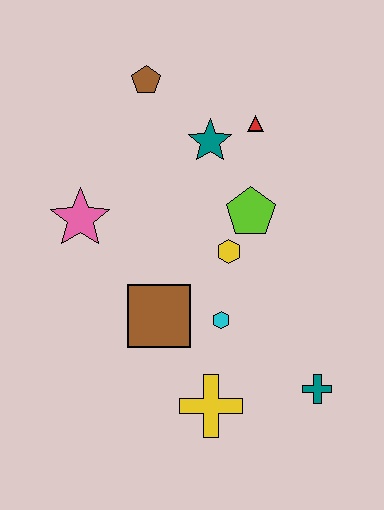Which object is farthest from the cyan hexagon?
The brown pentagon is farthest from the cyan hexagon.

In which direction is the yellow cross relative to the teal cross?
The yellow cross is to the left of the teal cross.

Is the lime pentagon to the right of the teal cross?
No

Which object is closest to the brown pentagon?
The teal star is closest to the brown pentagon.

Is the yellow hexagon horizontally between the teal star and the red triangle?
Yes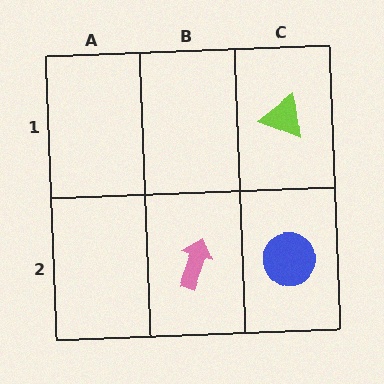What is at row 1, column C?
A lime triangle.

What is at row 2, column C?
A blue circle.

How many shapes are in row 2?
2 shapes.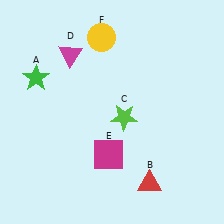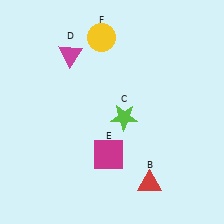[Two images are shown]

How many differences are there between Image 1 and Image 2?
There is 1 difference between the two images.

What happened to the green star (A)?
The green star (A) was removed in Image 2. It was in the top-left area of Image 1.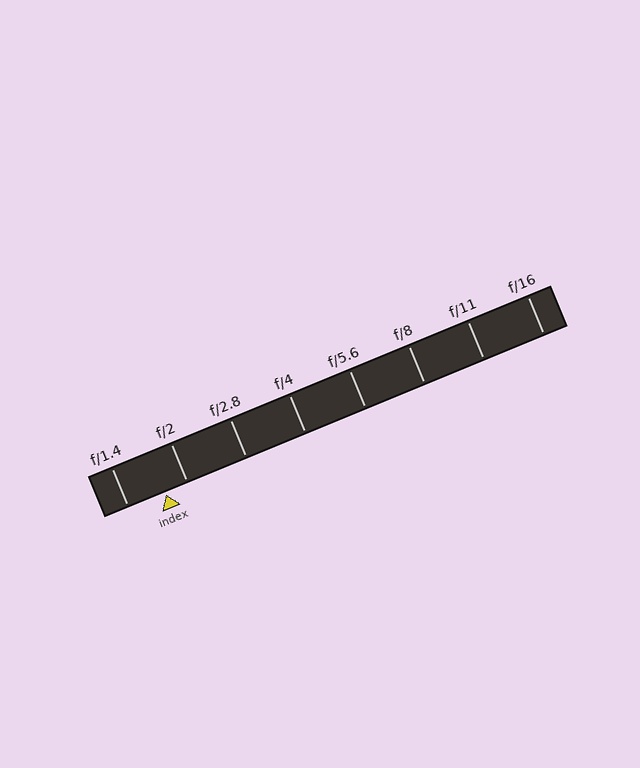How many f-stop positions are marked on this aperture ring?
There are 8 f-stop positions marked.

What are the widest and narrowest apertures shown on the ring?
The widest aperture shown is f/1.4 and the narrowest is f/16.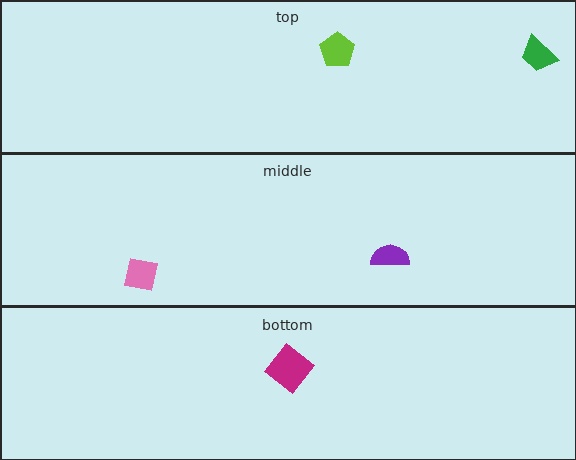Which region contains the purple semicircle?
The middle region.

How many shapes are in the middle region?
2.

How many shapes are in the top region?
2.